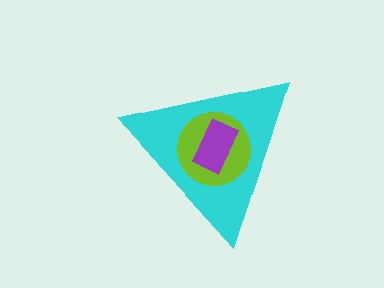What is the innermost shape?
The purple rectangle.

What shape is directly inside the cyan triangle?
The lime circle.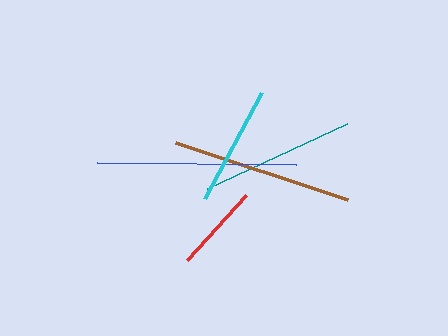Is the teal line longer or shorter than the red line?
The teal line is longer than the red line.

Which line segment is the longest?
The blue line is the longest at approximately 199 pixels.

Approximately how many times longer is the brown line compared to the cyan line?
The brown line is approximately 1.5 times the length of the cyan line.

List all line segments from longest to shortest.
From longest to shortest: blue, brown, teal, cyan, red.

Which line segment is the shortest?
The red line is the shortest at approximately 89 pixels.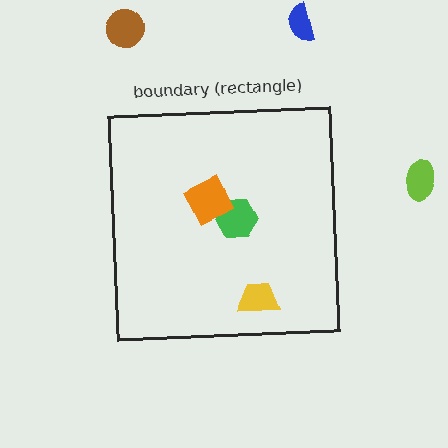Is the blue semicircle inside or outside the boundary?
Outside.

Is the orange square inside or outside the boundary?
Inside.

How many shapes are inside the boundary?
3 inside, 3 outside.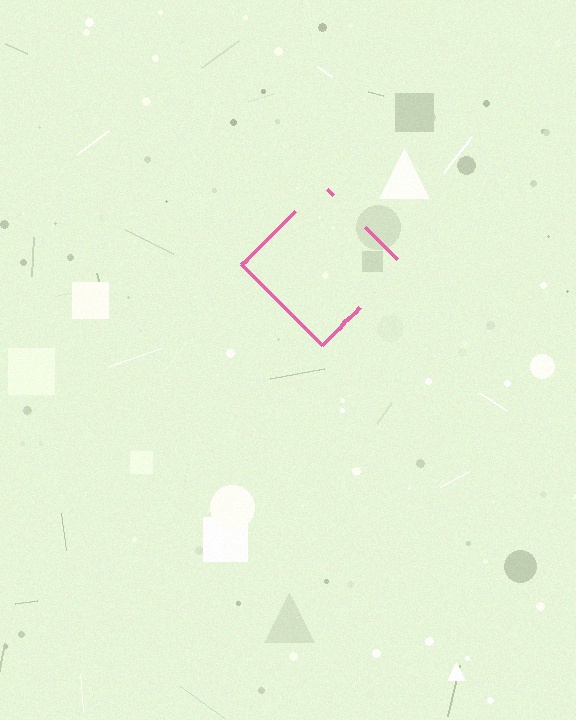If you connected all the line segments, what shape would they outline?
They would outline a diamond.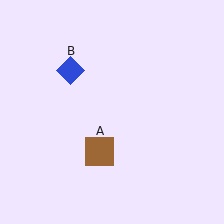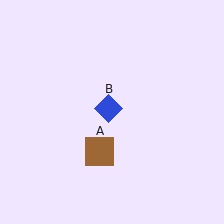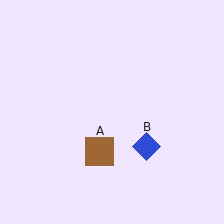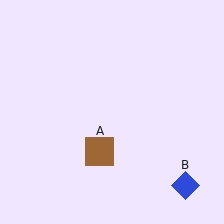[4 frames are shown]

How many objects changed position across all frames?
1 object changed position: blue diamond (object B).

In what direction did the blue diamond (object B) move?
The blue diamond (object B) moved down and to the right.